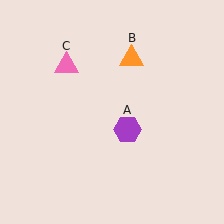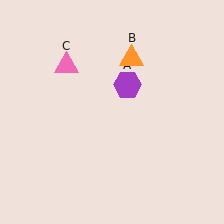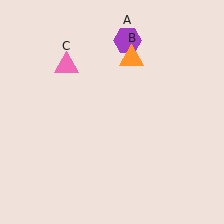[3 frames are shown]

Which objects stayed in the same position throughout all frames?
Orange triangle (object B) and pink triangle (object C) remained stationary.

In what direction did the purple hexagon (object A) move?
The purple hexagon (object A) moved up.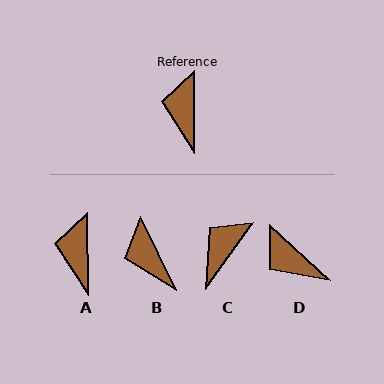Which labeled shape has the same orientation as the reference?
A.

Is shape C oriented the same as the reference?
No, it is off by about 36 degrees.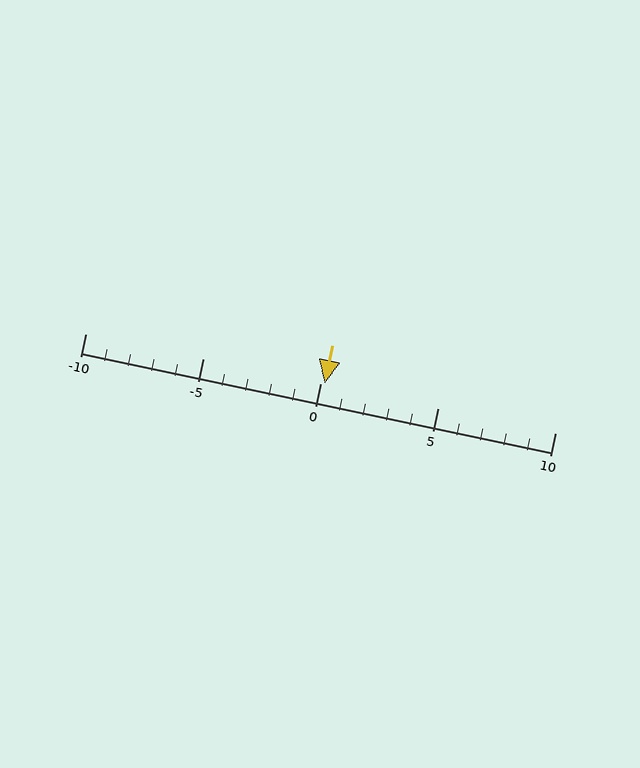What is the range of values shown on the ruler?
The ruler shows values from -10 to 10.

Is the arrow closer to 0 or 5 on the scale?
The arrow is closer to 0.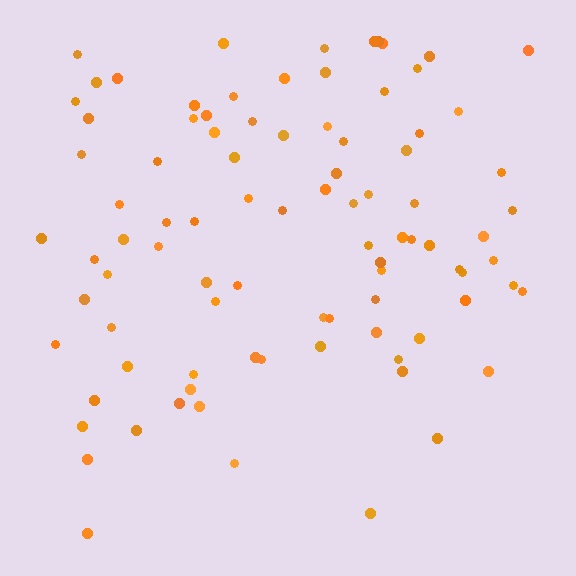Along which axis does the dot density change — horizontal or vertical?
Vertical.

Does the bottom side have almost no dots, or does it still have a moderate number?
Still a moderate number, just noticeably fewer than the top.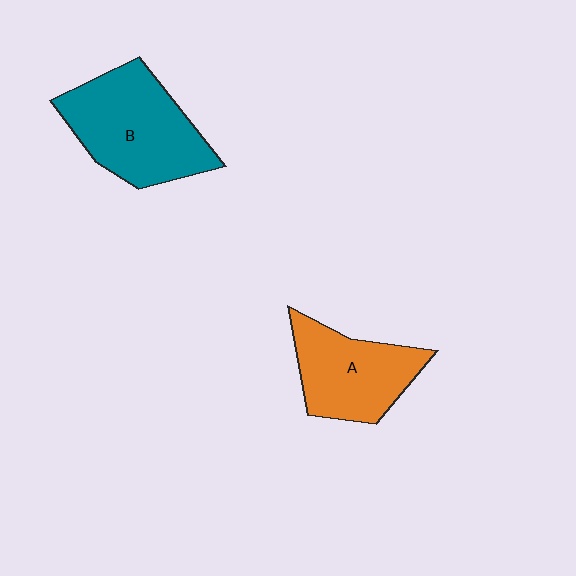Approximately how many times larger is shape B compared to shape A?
Approximately 1.3 times.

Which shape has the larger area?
Shape B (teal).